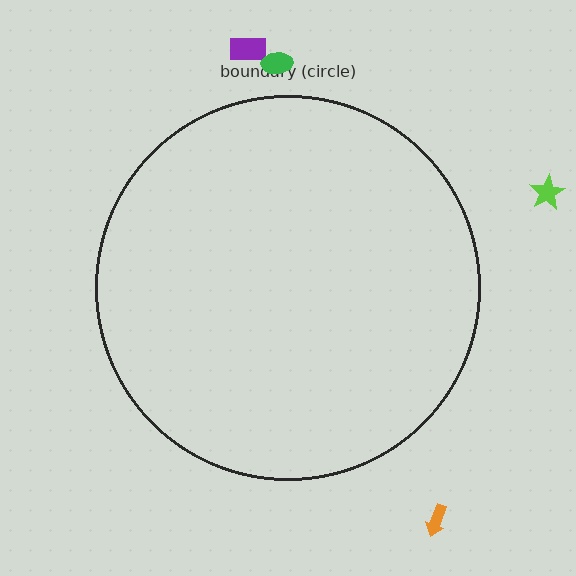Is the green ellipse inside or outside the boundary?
Outside.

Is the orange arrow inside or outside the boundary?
Outside.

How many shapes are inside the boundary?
0 inside, 4 outside.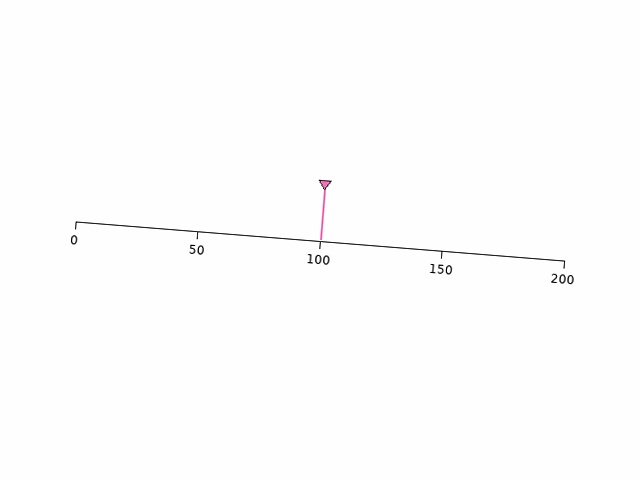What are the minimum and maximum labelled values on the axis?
The axis runs from 0 to 200.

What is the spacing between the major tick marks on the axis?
The major ticks are spaced 50 apart.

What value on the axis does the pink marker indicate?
The marker indicates approximately 100.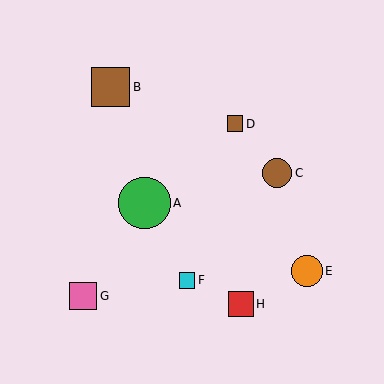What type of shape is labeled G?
Shape G is a pink square.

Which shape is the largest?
The green circle (labeled A) is the largest.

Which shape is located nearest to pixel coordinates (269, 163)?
The brown circle (labeled C) at (277, 173) is nearest to that location.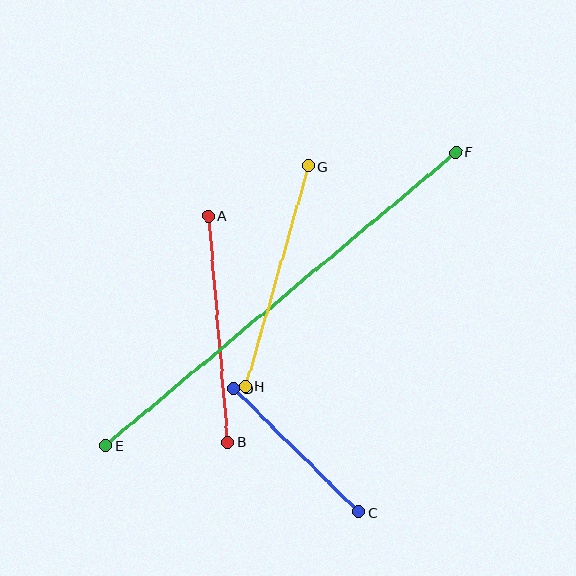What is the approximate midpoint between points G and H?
The midpoint is at approximately (277, 276) pixels.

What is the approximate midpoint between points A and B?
The midpoint is at approximately (218, 329) pixels.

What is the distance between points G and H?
The distance is approximately 229 pixels.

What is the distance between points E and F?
The distance is approximately 456 pixels.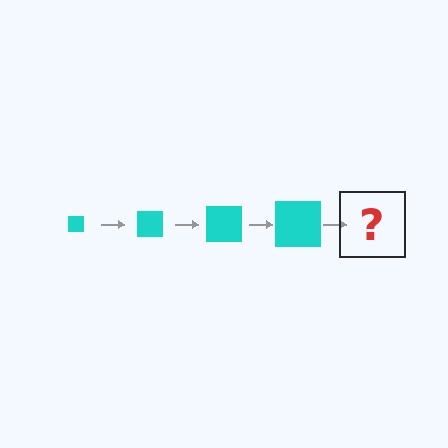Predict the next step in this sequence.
The next step is a cyan square, larger than the previous one.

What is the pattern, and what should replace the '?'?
The pattern is that the square gets progressively larger each step. The '?' should be a cyan square, larger than the previous one.